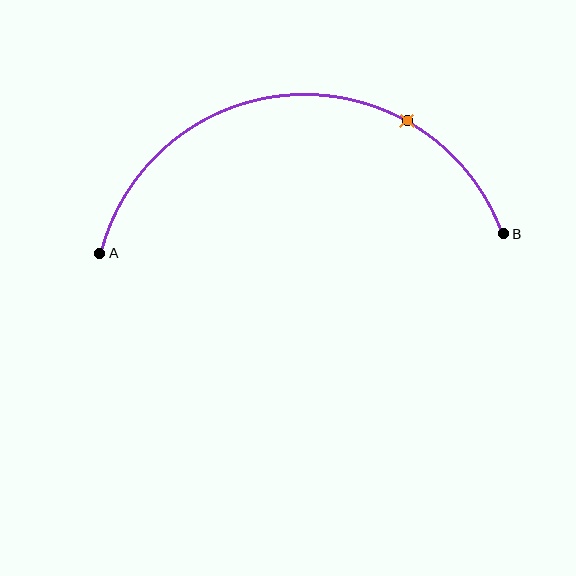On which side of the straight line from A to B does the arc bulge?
The arc bulges above the straight line connecting A and B.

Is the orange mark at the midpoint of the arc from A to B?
No. The orange mark lies on the arc but is closer to endpoint B. The arc midpoint would be at the point on the curve equidistant along the arc from both A and B.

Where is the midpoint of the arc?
The arc midpoint is the point on the curve farthest from the straight line joining A and B. It sits above that line.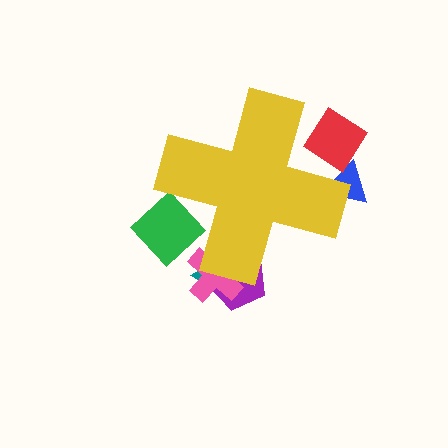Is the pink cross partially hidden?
Yes, the pink cross is partially hidden behind the yellow cross.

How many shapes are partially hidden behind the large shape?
6 shapes are partially hidden.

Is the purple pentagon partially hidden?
Yes, the purple pentagon is partially hidden behind the yellow cross.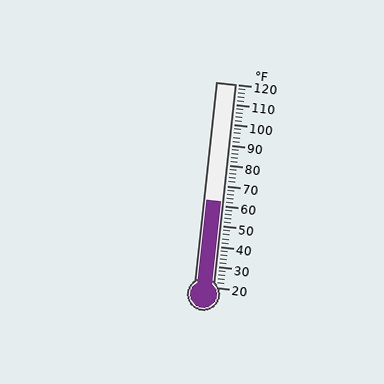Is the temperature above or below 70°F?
The temperature is below 70°F.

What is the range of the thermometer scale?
The thermometer scale ranges from 20°F to 120°F.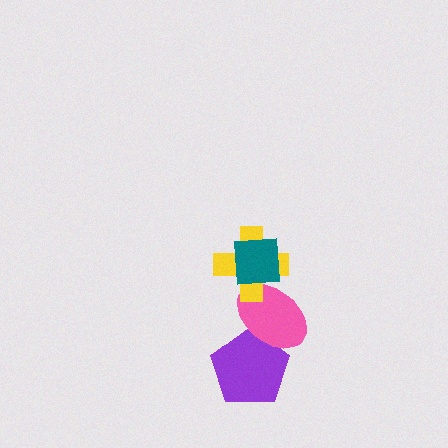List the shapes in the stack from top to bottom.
From top to bottom: the teal square, the yellow cross, the pink ellipse, the purple pentagon.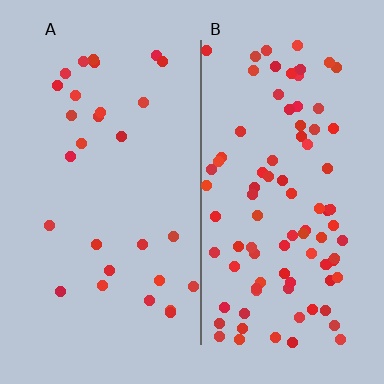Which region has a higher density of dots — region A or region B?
B (the right).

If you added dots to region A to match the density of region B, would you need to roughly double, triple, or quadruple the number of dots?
Approximately triple.